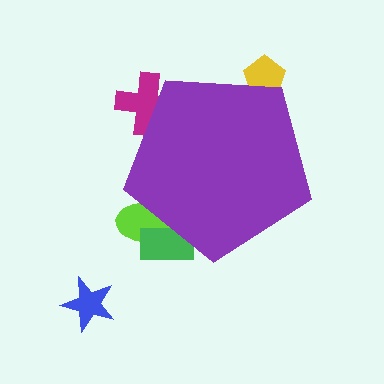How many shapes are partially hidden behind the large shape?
4 shapes are partially hidden.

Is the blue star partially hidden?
No, the blue star is fully visible.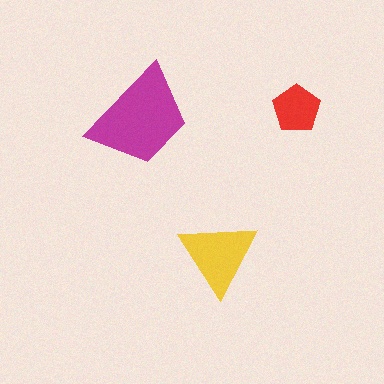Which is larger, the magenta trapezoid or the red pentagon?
The magenta trapezoid.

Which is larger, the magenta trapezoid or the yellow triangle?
The magenta trapezoid.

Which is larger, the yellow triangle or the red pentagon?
The yellow triangle.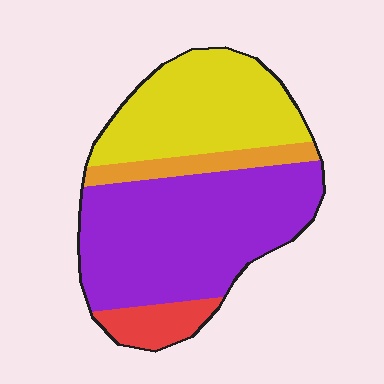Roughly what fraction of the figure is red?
Red covers around 10% of the figure.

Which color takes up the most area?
Purple, at roughly 50%.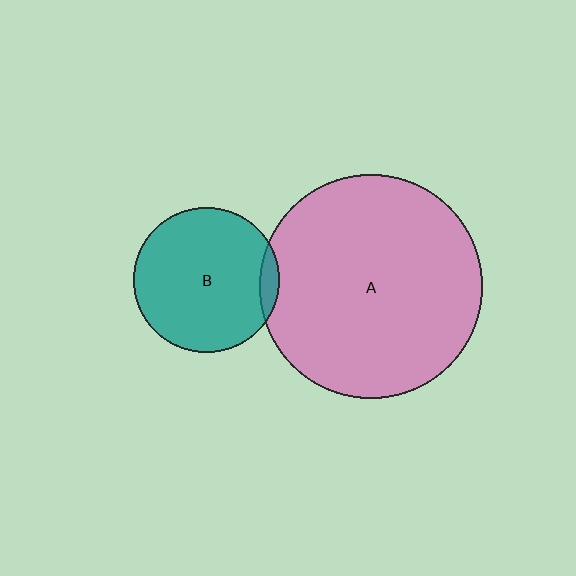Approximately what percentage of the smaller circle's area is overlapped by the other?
Approximately 5%.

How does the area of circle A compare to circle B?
Approximately 2.4 times.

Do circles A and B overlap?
Yes.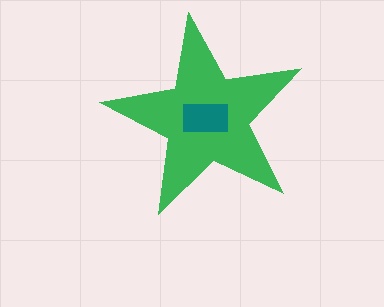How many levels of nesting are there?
2.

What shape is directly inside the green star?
The teal rectangle.